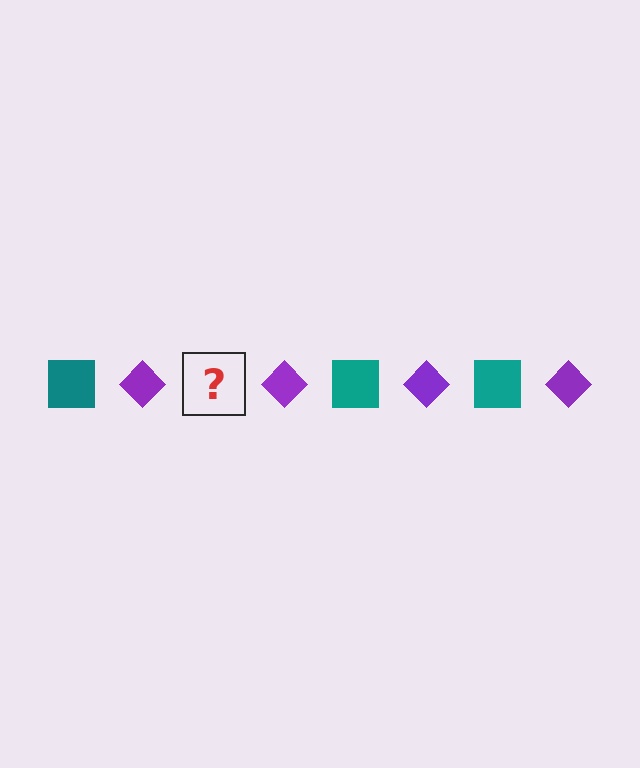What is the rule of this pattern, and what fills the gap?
The rule is that the pattern alternates between teal square and purple diamond. The gap should be filled with a teal square.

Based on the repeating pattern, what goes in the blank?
The blank should be a teal square.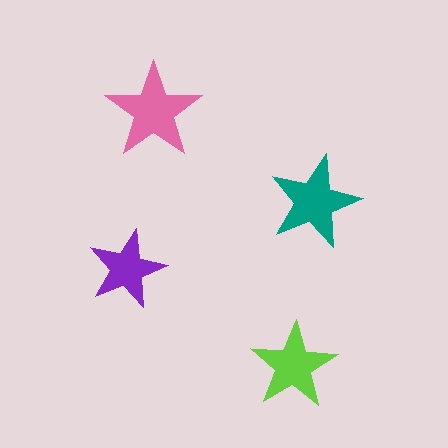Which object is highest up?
The pink star is topmost.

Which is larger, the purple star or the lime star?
The lime one.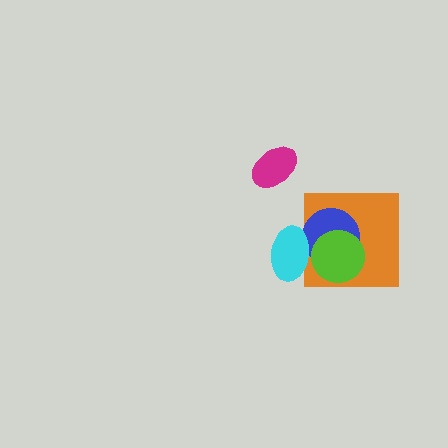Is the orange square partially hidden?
Yes, it is partially covered by another shape.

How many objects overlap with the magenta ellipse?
0 objects overlap with the magenta ellipse.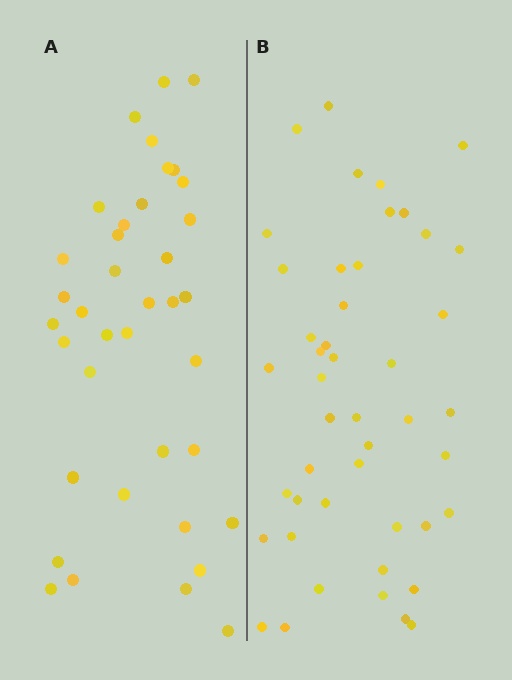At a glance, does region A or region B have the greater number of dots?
Region B (the right region) has more dots.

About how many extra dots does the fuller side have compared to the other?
Region B has roughly 8 or so more dots than region A.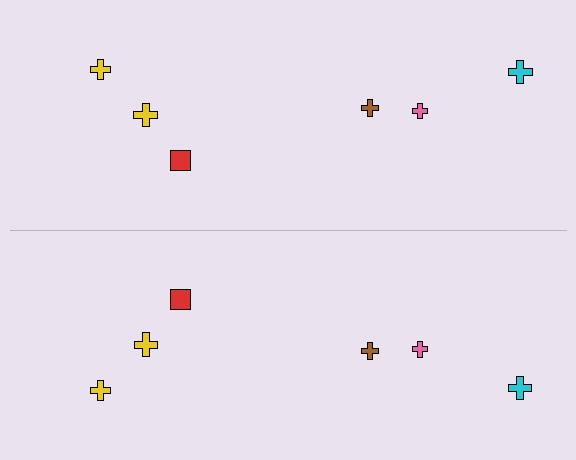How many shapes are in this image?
There are 12 shapes in this image.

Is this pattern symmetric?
Yes, this pattern has bilateral (reflection) symmetry.